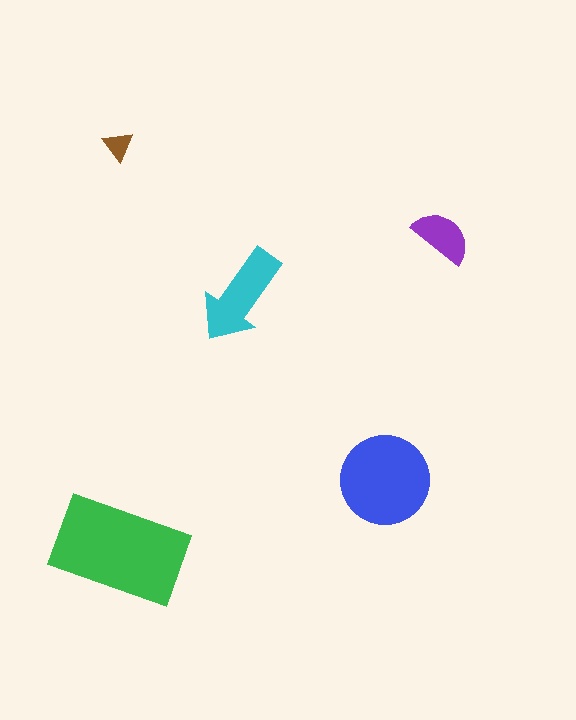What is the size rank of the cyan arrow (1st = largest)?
3rd.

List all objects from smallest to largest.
The brown triangle, the purple semicircle, the cyan arrow, the blue circle, the green rectangle.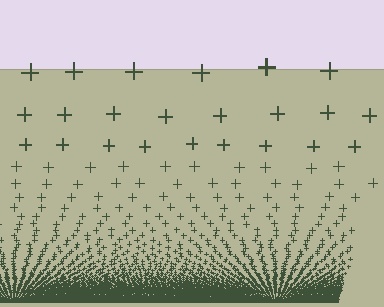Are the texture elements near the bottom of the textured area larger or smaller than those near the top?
Smaller. The gradient is inverted — elements near the bottom are smaller and denser.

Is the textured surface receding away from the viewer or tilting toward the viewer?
The surface appears to tilt toward the viewer. Texture elements get larger and sparser toward the top.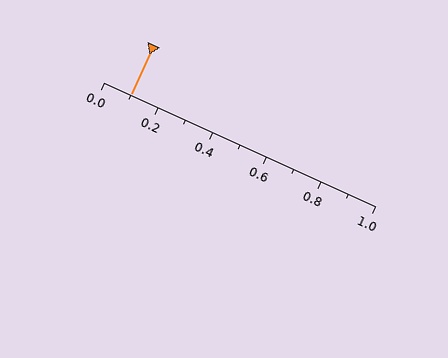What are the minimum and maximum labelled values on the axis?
The axis runs from 0.0 to 1.0.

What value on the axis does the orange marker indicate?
The marker indicates approximately 0.1.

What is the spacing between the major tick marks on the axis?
The major ticks are spaced 0.2 apart.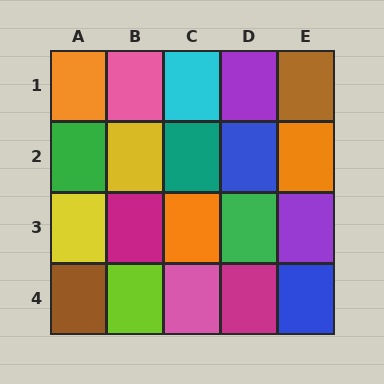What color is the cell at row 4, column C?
Pink.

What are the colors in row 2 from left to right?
Green, yellow, teal, blue, orange.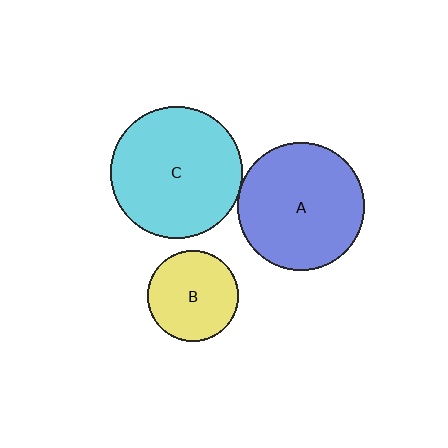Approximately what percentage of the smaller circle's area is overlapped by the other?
Approximately 5%.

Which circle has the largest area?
Circle C (cyan).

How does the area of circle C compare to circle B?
Approximately 2.1 times.